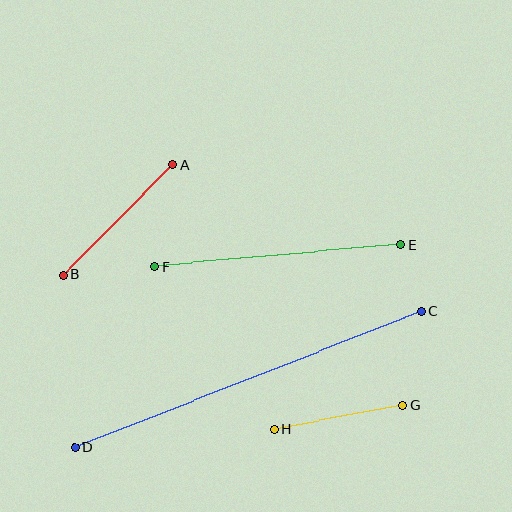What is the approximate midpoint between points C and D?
The midpoint is at approximately (248, 379) pixels.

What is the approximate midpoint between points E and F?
The midpoint is at approximately (278, 255) pixels.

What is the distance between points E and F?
The distance is approximately 247 pixels.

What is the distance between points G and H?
The distance is approximately 131 pixels.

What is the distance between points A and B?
The distance is approximately 156 pixels.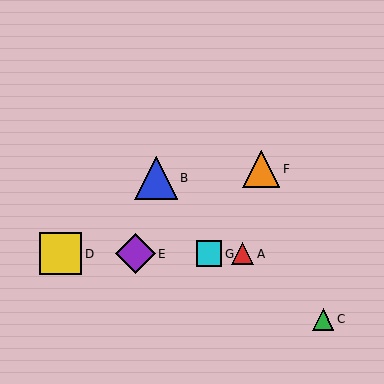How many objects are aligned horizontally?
4 objects (A, D, E, G) are aligned horizontally.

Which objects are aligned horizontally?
Objects A, D, E, G are aligned horizontally.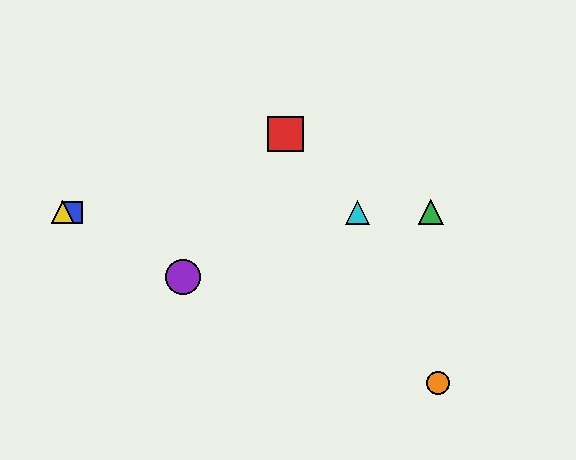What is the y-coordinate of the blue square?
The blue square is at y≈212.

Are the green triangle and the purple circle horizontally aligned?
No, the green triangle is at y≈212 and the purple circle is at y≈277.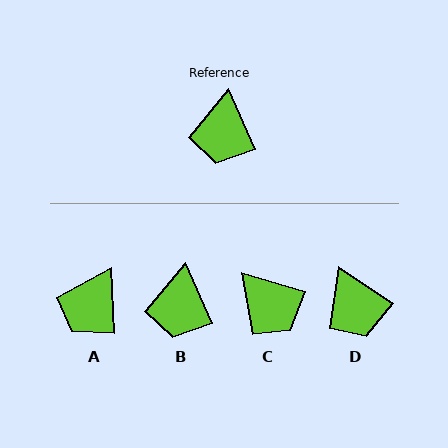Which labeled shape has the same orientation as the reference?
B.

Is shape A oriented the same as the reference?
No, it is off by about 22 degrees.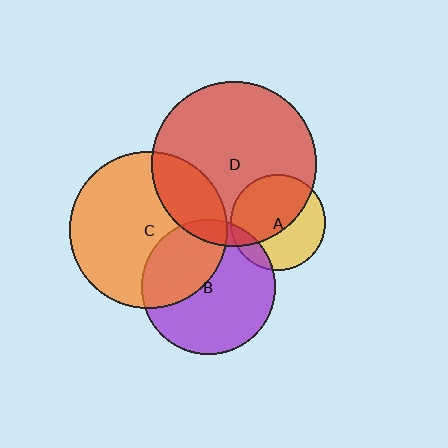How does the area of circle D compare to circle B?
Approximately 1.5 times.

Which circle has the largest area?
Circle D (red).